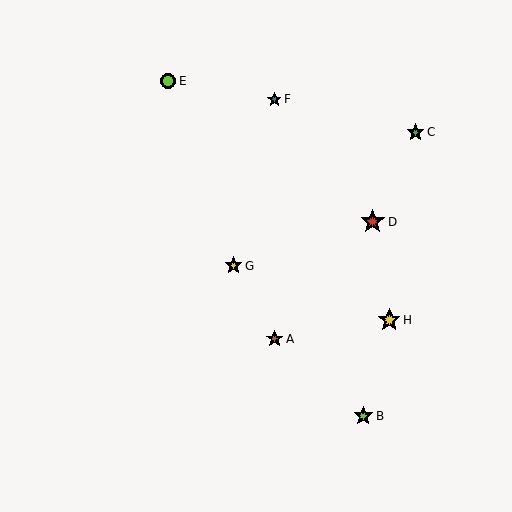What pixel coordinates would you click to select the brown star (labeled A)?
Click at (275, 339) to select the brown star A.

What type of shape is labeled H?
Shape H is a yellow star.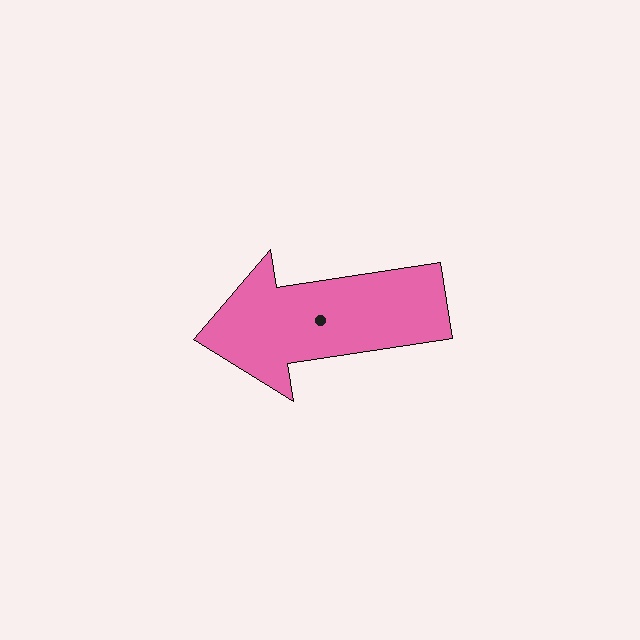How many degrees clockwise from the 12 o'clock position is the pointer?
Approximately 261 degrees.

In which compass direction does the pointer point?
West.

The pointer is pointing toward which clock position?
Roughly 9 o'clock.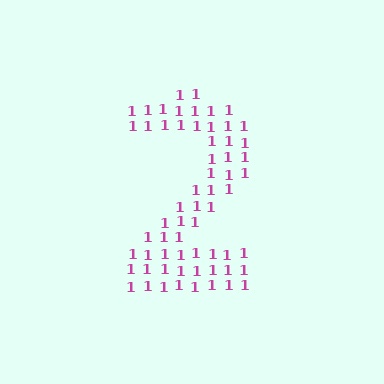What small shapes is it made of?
It is made of small digit 1's.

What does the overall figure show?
The overall figure shows the digit 2.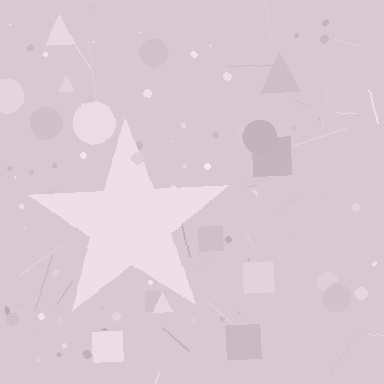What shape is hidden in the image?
A star is hidden in the image.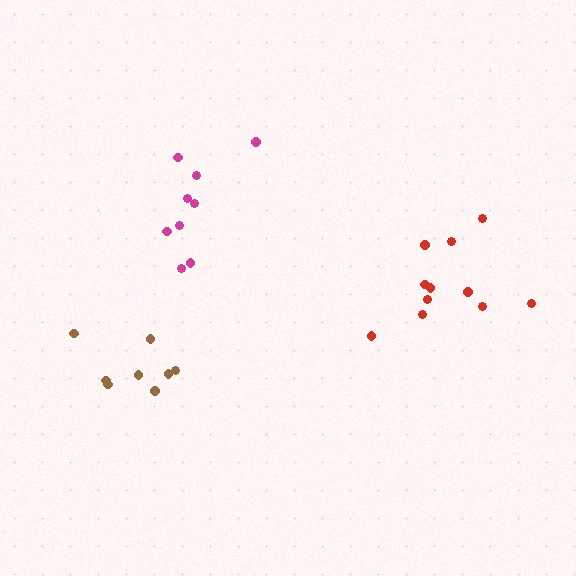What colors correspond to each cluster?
The clusters are colored: red, magenta, brown.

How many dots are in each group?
Group 1: 11 dots, Group 2: 9 dots, Group 3: 8 dots (28 total).